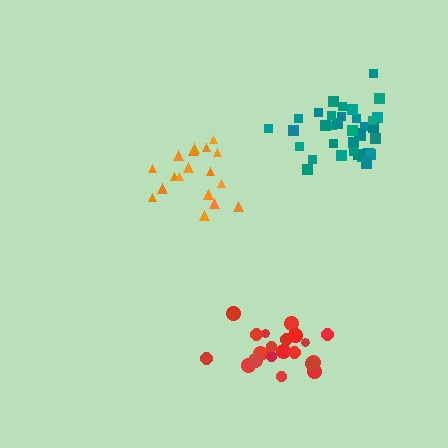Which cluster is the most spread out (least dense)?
Orange.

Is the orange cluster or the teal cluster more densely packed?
Teal.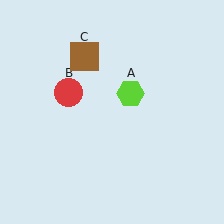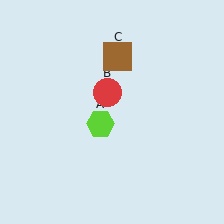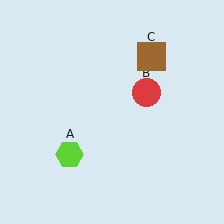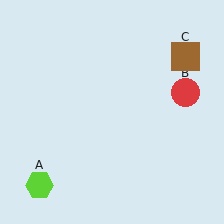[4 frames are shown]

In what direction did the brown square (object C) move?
The brown square (object C) moved right.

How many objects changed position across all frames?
3 objects changed position: lime hexagon (object A), red circle (object B), brown square (object C).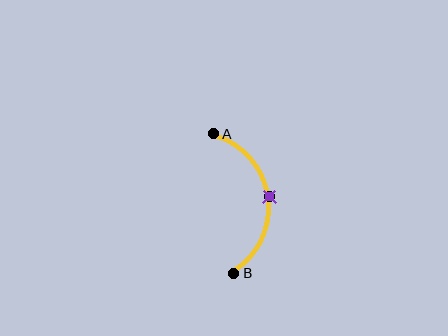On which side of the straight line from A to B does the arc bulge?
The arc bulges to the right of the straight line connecting A and B.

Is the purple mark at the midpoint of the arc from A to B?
Yes. The purple mark lies on the arc at equal arc-length from both A and B — it is the arc midpoint.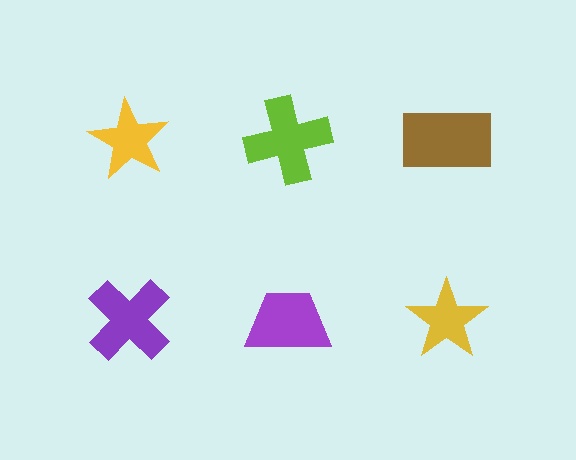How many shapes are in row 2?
3 shapes.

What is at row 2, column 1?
A purple cross.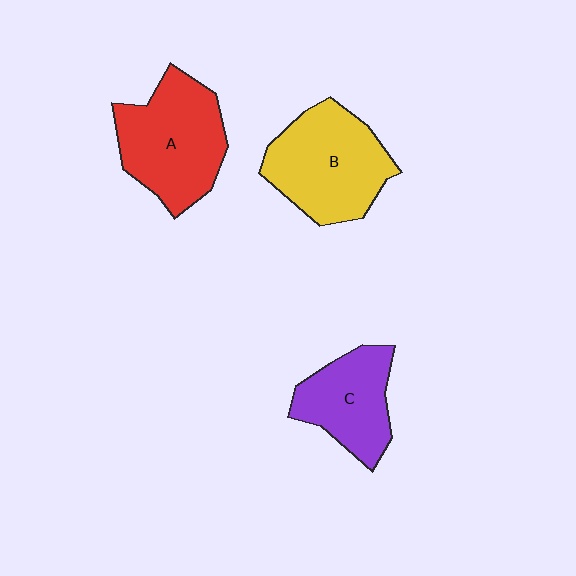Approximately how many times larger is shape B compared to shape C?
Approximately 1.4 times.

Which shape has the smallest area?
Shape C (purple).